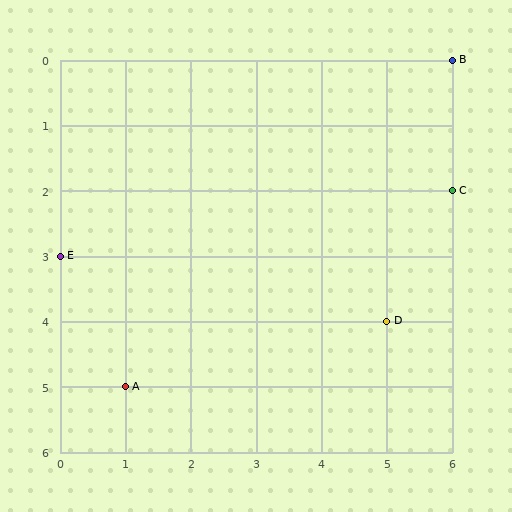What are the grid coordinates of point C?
Point C is at grid coordinates (6, 2).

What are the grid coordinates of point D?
Point D is at grid coordinates (5, 4).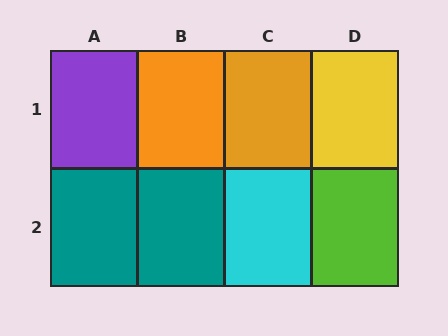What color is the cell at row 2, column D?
Lime.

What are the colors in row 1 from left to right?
Purple, orange, orange, yellow.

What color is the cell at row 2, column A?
Teal.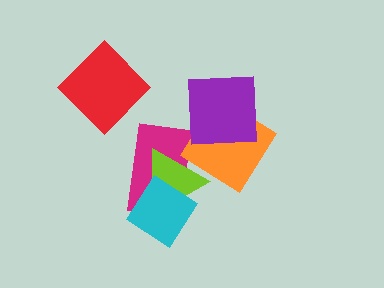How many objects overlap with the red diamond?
0 objects overlap with the red diamond.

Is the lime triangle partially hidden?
Yes, it is partially covered by another shape.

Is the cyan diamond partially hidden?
No, no other shape covers it.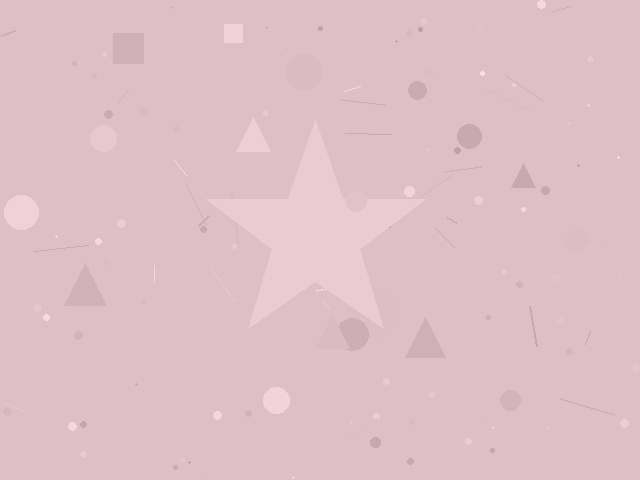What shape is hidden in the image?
A star is hidden in the image.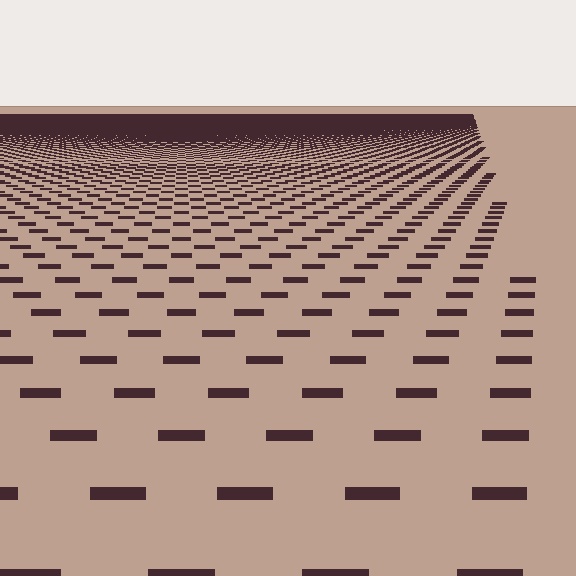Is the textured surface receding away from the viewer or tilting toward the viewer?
The surface is receding away from the viewer. Texture elements get smaller and denser toward the top.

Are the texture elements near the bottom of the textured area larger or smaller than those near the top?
Larger. Near the bottom, elements are closer to the viewer and appear at a bigger on-screen size.